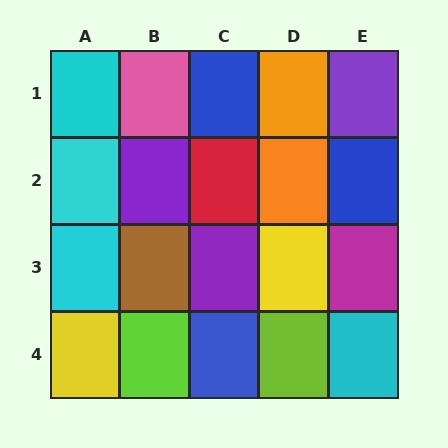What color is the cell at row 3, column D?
Yellow.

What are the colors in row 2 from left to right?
Cyan, purple, red, orange, blue.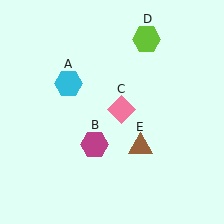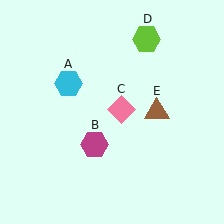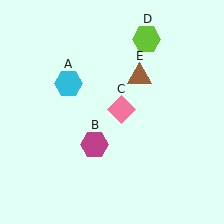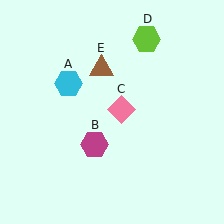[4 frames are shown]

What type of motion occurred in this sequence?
The brown triangle (object E) rotated counterclockwise around the center of the scene.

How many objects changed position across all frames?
1 object changed position: brown triangle (object E).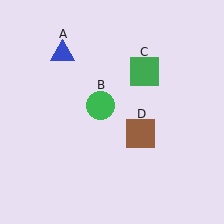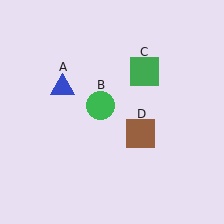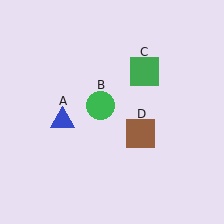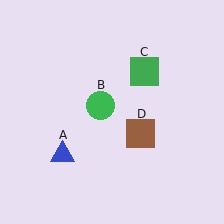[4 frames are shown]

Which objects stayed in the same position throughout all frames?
Green circle (object B) and green square (object C) and brown square (object D) remained stationary.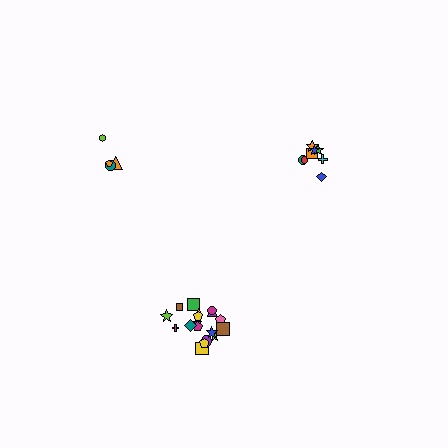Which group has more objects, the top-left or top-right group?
The top-right group.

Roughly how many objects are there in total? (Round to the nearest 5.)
Roughly 30 objects in total.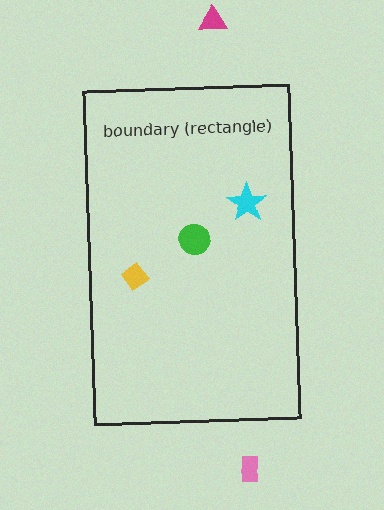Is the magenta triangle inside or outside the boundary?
Outside.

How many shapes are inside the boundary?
3 inside, 2 outside.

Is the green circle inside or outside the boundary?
Inside.